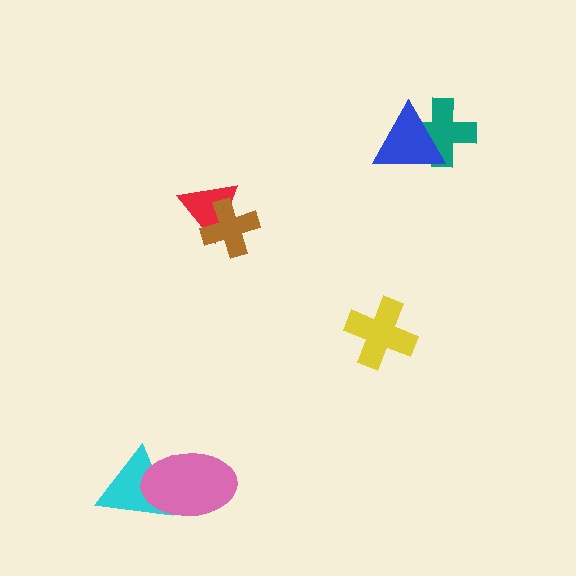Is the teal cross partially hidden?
Yes, it is partially covered by another shape.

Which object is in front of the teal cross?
The blue triangle is in front of the teal cross.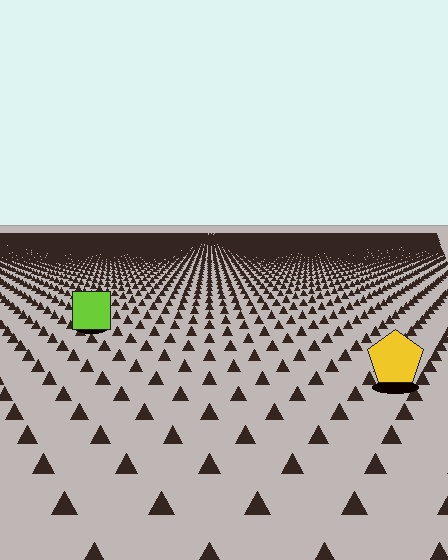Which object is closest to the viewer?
The yellow pentagon is closest. The texture marks near it are larger and more spread out.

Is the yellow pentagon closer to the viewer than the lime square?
Yes. The yellow pentagon is closer — you can tell from the texture gradient: the ground texture is coarser near it.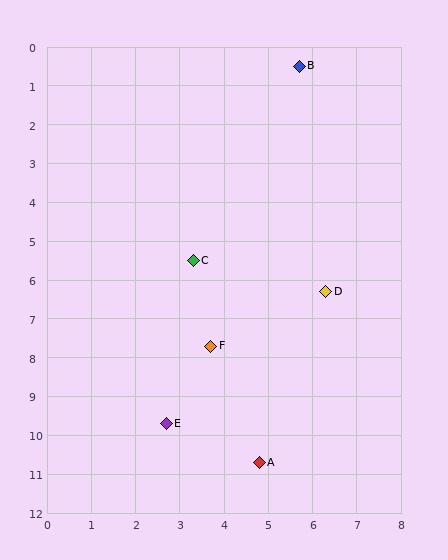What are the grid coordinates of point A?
Point A is at approximately (4.8, 10.7).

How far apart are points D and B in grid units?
Points D and B are about 5.8 grid units apart.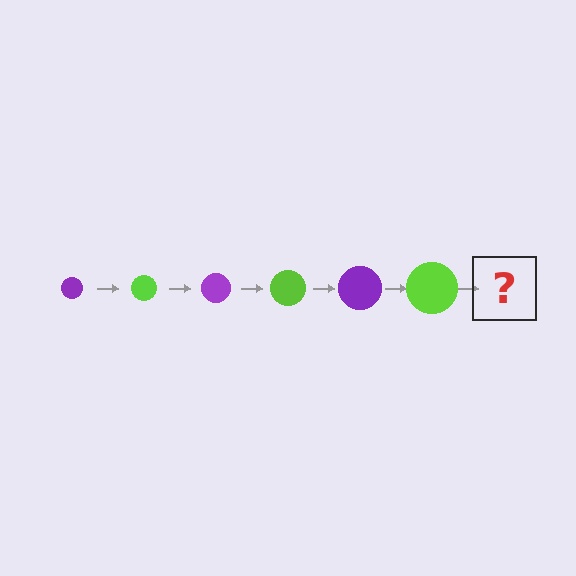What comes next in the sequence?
The next element should be a purple circle, larger than the previous one.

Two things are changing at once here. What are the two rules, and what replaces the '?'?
The two rules are that the circle grows larger each step and the color cycles through purple and lime. The '?' should be a purple circle, larger than the previous one.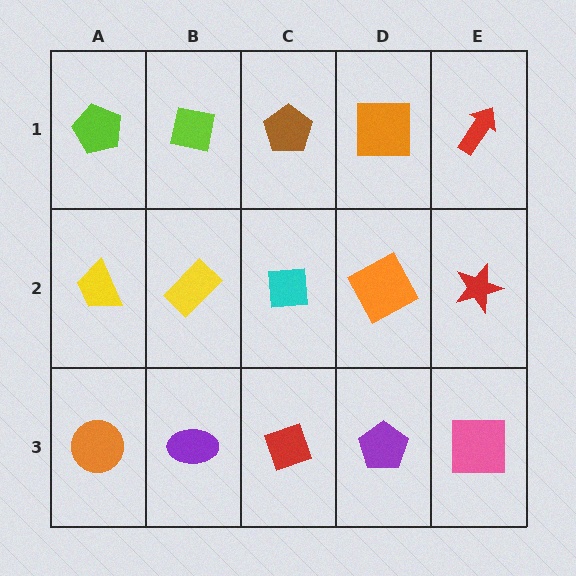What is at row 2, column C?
A cyan square.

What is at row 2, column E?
A red star.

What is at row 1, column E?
A red arrow.